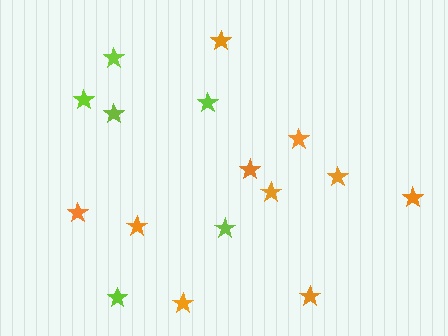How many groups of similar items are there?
There are 2 groups: one group of orange stars (10) and one group of lime stars (6).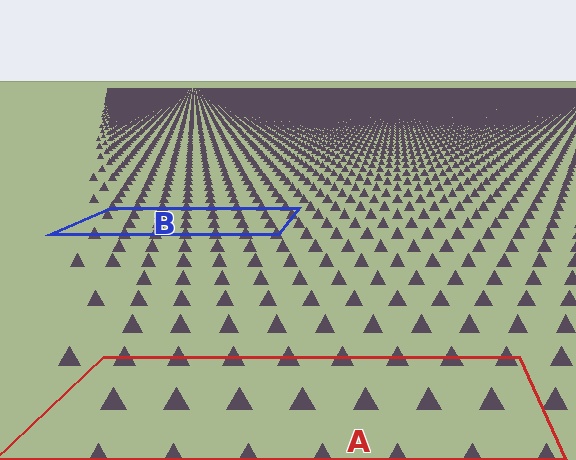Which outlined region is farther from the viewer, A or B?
Region B is farther from the viewer — the texture elements inside it appear smaller and more densely packed.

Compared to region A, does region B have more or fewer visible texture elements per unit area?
Region B has more texture elements per unit area — they are packed more densely because it is farther away.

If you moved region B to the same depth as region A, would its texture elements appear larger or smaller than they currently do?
They would appear larger. At a closer depth, the same texture elements are projected at a bigger on-screen size.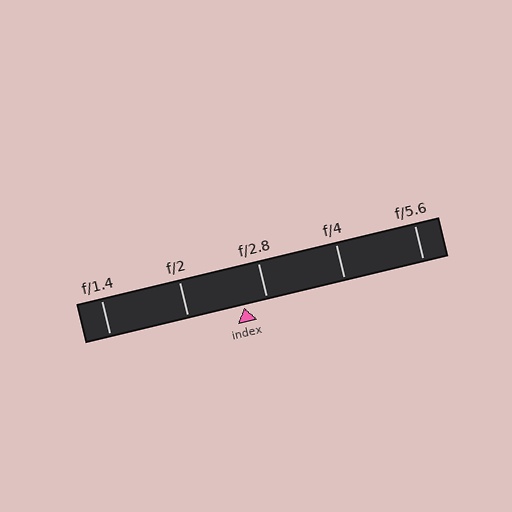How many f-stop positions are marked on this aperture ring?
There are 5 f-stop positions marked.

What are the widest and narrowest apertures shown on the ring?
The widest aperture shown is f/1.4 and the narrowest is f/5.6.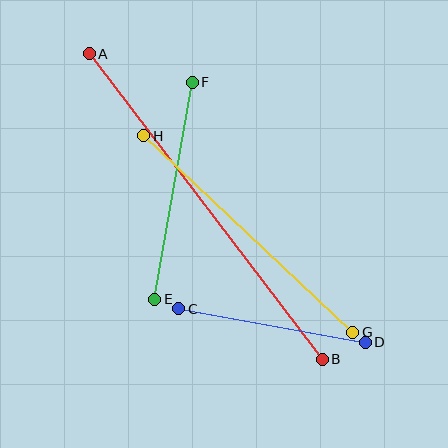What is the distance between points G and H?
The distance is approximately 287 pixels.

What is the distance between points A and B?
The distance is approximately 384 pixels.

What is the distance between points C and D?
The distance is approximately 189 pixels.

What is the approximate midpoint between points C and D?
The midpoint is at approximately (272, 325) pixels.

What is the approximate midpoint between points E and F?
The midpoint is at approximately (173, 191) pixels.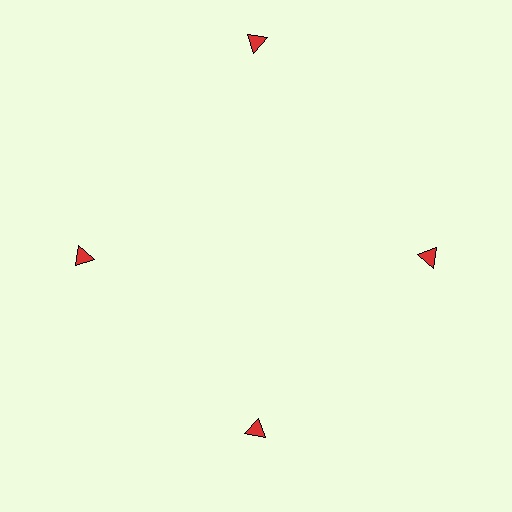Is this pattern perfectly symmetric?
No. The 4 red triangles are arranged in a ring, but one element near the 12 o'clock position is pushed outward from the center, breaking the 4-fold rotational symmetry.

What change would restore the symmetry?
The symmetry would be restored by moving it inward, back onto the ring so that all 4 triangles sit at equal angles and equal distance from the center.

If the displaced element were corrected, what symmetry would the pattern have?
It would have 4-fold rotational symmetry — the pattern would map onto itself every 90 degrees.